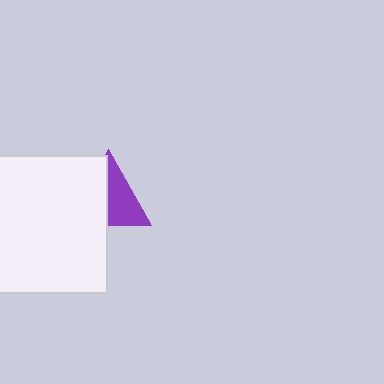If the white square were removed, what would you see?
You would see the complete purple triangle.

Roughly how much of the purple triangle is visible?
About half of it is visible (roughly 52%).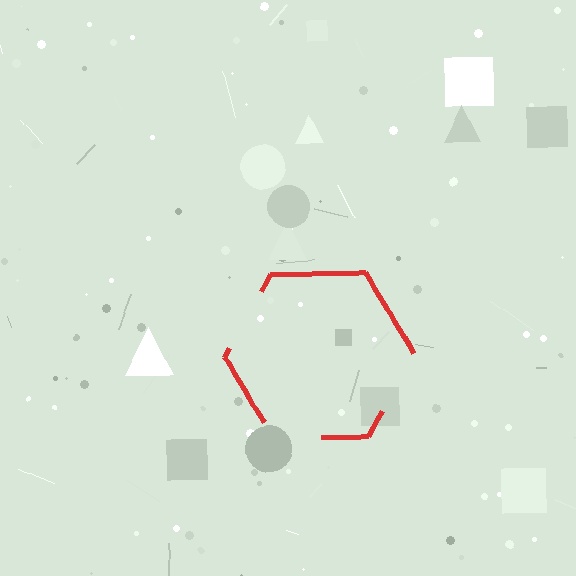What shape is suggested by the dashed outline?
The dashed outline suggests a hexagon.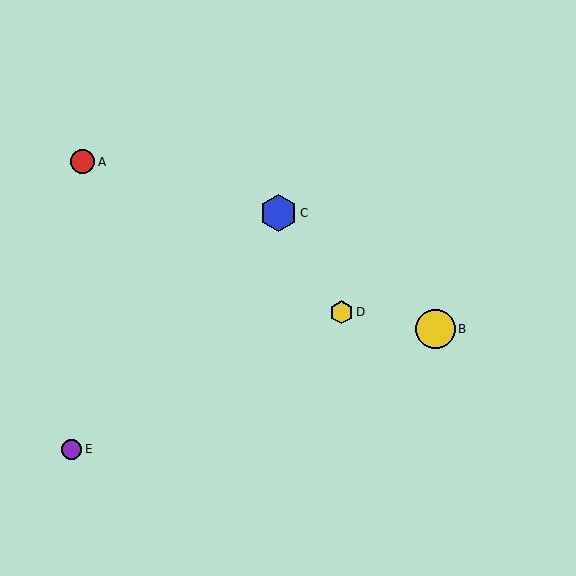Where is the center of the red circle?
The center of the red circle is at (83, 162).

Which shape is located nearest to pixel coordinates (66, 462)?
The purple circle (labeled E) at (71, 450) is nearest to that location.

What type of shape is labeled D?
Shape D is a yellow hexagon.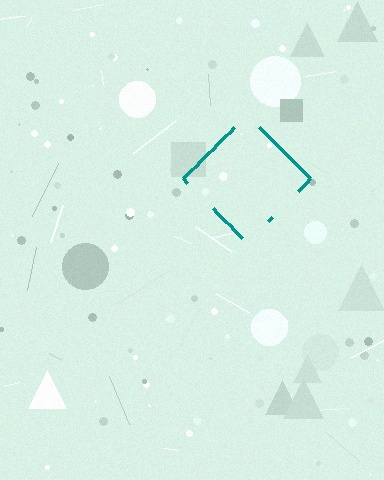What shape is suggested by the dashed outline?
The dashed outline suggests a diamond.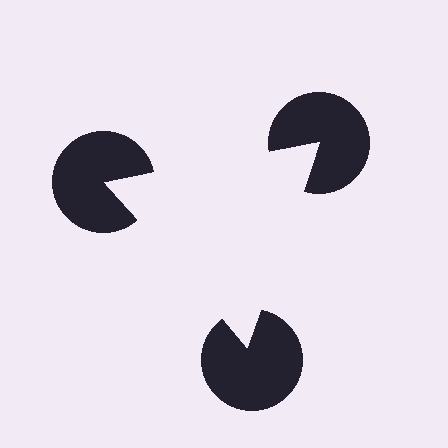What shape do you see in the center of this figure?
An illusory triangle — its edges are inferred from the aligned wedge cuts in the pac-man discs, not physically drawn.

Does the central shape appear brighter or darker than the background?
It typically appears slightly brighter than the background, even though no actual brightness change is drawn.